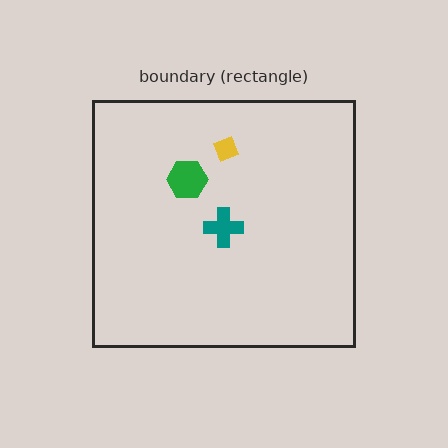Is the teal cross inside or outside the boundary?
Inside.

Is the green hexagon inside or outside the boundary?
Inside.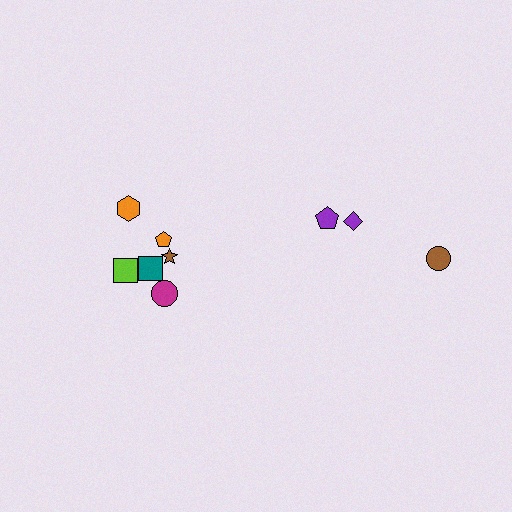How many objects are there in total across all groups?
There are 9 objects.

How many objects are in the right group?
There are 3 objects.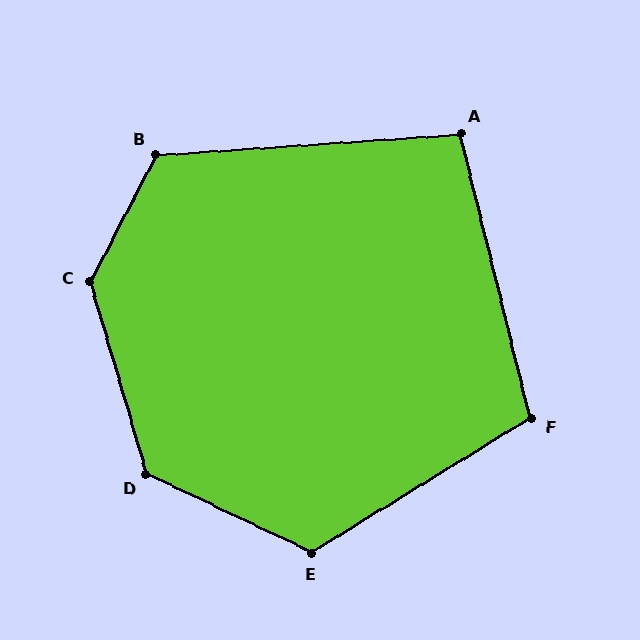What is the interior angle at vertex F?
Approximately 108 degrees (obtuse).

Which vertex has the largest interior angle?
C, at approximately 137 degrees.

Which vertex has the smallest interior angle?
A, at approximately 100 degrees.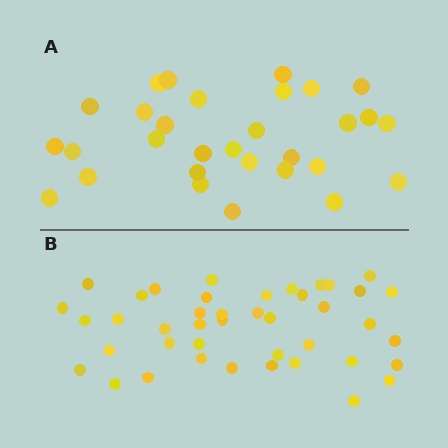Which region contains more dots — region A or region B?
Region B (the bottom region) has more dots.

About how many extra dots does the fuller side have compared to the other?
Region B has roughly 12 or so more dots than region A.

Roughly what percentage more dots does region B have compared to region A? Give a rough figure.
About 40% more.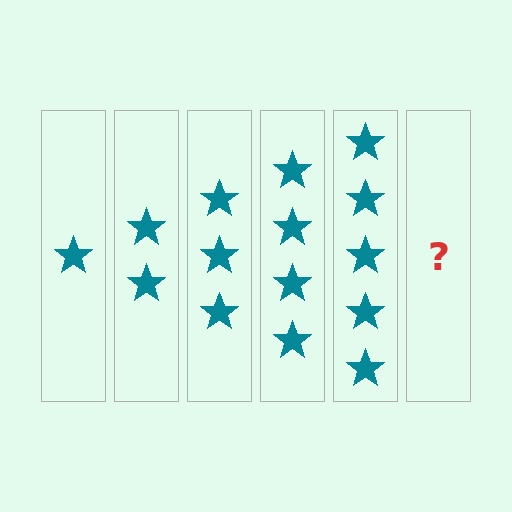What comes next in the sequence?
The next element should be 6 stars.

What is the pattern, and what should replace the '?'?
The pattern is that each step adds one more star. The '?' should be 6 stars.